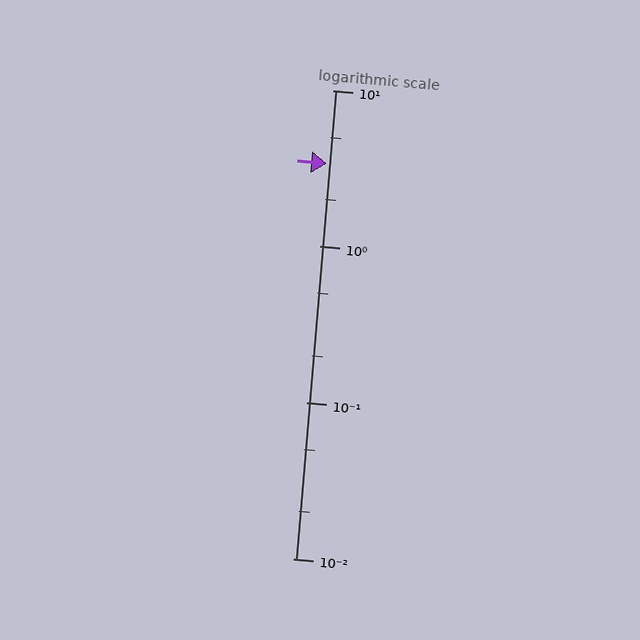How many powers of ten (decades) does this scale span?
The scale spans 3 decades, from 0.01 to 10.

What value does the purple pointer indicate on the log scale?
The pointer indicates approximately 3.4.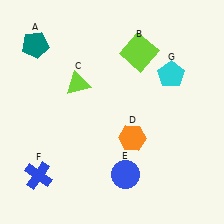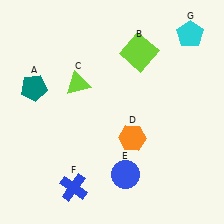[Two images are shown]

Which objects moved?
The objects that moved are: the teal pentagon (A), the blue cross (F), the cyan pentagon (G).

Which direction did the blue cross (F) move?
The blue cross (F) moved right.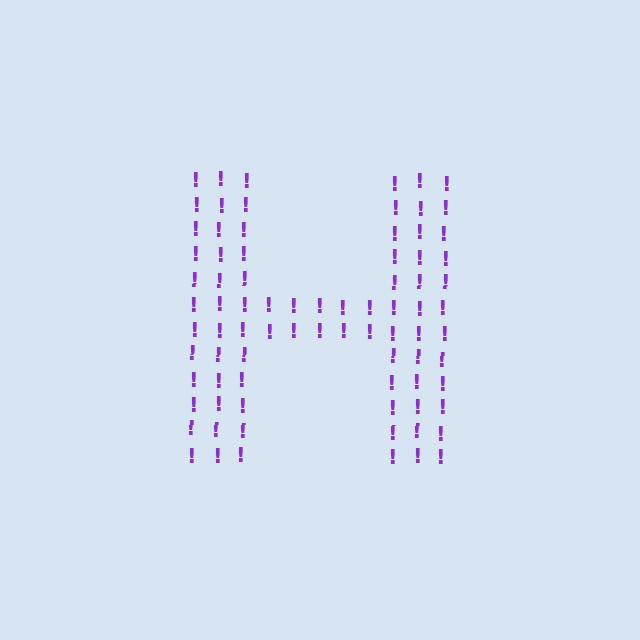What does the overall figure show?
The overall figure shows the letter H.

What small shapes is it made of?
It is made of small exclamation marks.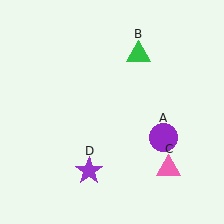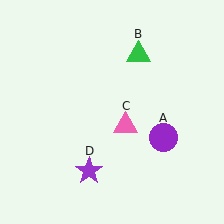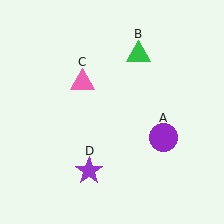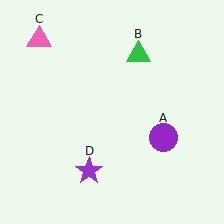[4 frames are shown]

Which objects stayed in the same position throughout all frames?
Purple circle (object A) and green triangle (object B) and purple star (object D) remained stationary.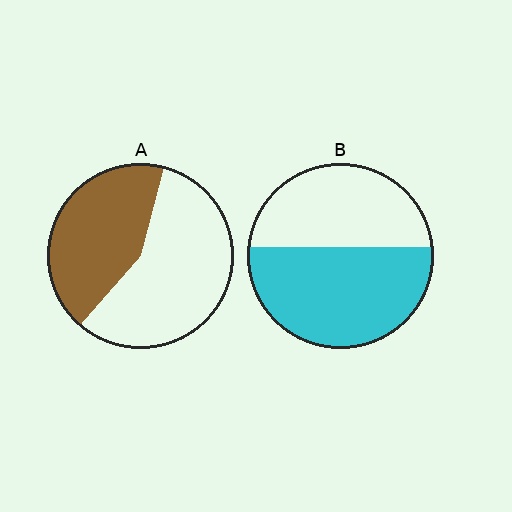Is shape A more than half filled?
No.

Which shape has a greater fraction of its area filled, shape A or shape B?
Shape B.